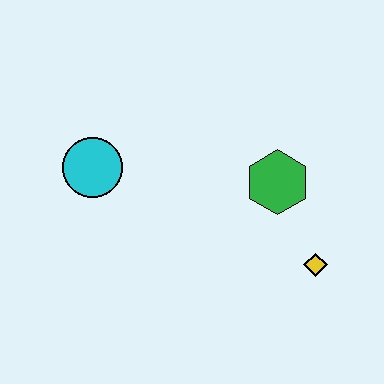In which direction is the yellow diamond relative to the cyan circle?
The yellow diamond is to the right of the cyan circle.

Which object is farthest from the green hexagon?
The cyan circle is farthest from the green hexagon.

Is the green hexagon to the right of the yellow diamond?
No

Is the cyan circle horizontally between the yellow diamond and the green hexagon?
No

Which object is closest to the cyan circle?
The green hexagon is closest to the cyan circle.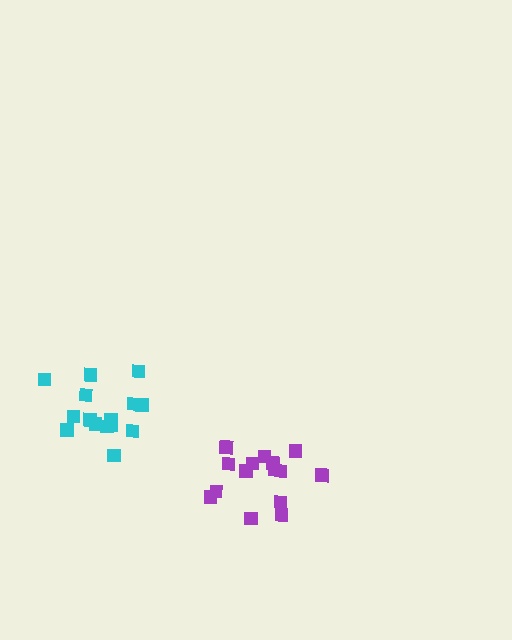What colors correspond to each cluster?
The clusters are colored: cyan, purple.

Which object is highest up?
The cyan cluster is topmost.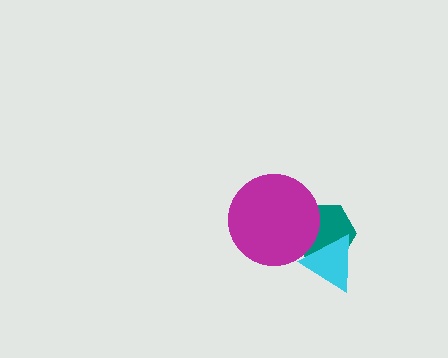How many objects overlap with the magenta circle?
1 object overlaps with the magenta circle.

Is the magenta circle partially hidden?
No, no other shape covers it.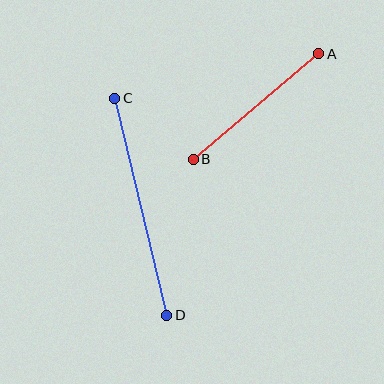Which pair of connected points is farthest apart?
Points C and D are farthest apart.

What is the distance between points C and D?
The distance is approximately 223 pixels.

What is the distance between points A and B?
The distance is approximately 164 pixels.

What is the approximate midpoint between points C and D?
The midpoint is at approximately (141, 207) pixels.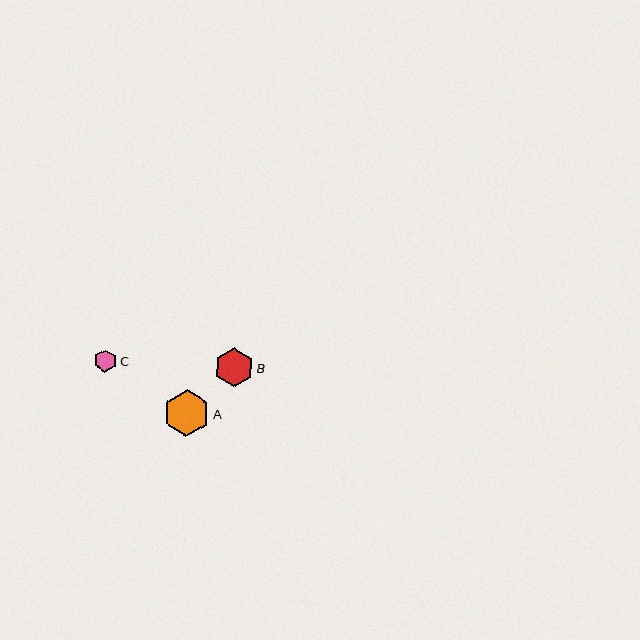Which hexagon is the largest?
Hexagon A is the largest with a size of approximately 47 pixels.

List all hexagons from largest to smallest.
From largest to smallest: A, B, C.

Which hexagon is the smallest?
Hexagon C is the smallest with a size of approximately 23 pixels.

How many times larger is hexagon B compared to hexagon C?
Hexagon B is approximately 1.7 times the size of hexagon C.